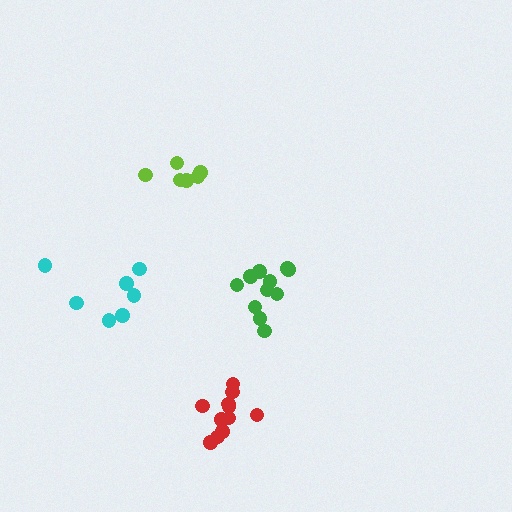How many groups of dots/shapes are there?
There are 4 groups.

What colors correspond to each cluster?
The clusters are colored: red, lime, cyan, green.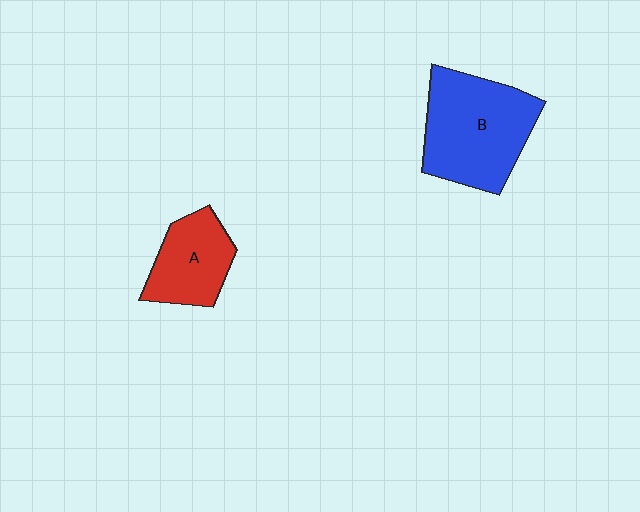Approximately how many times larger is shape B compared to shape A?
Approximately 1.7 times.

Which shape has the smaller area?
Shape A (red).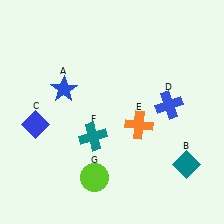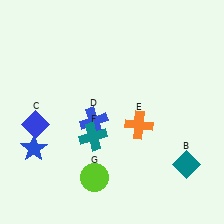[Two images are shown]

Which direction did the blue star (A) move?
The blue star (A) moved down.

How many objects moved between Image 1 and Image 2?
2 objects moved between the two images.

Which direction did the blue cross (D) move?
The blue cross (D) moved left.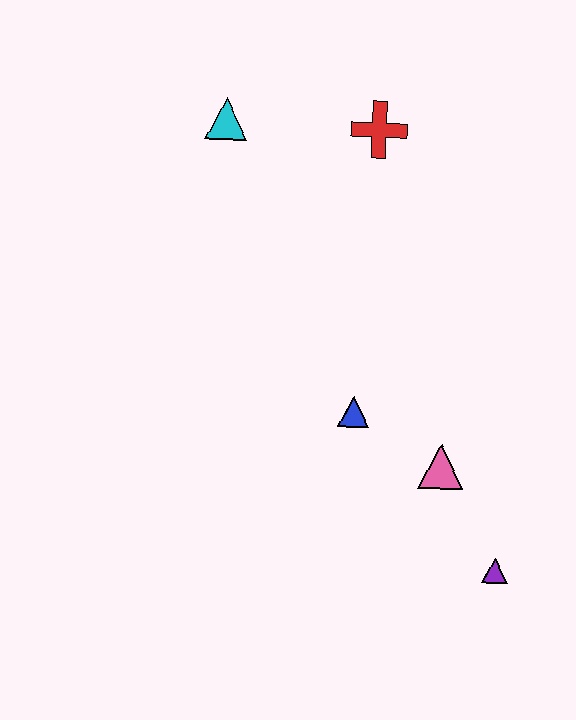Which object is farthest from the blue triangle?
The cyan triangle is farthest from the blue triangle.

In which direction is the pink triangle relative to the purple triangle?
The pink triangle is above the purple triangle.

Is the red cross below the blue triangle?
No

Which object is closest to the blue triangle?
The pink triangle is closest to the blue triangle.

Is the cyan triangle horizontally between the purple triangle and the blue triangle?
No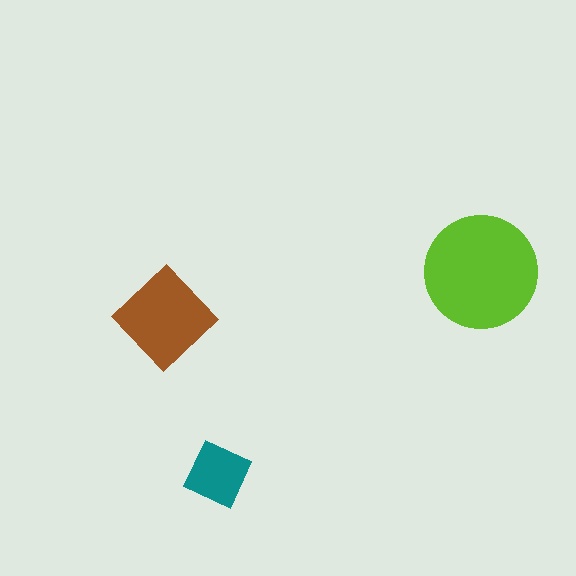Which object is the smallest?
The teal square.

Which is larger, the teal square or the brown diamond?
The brown diamond.